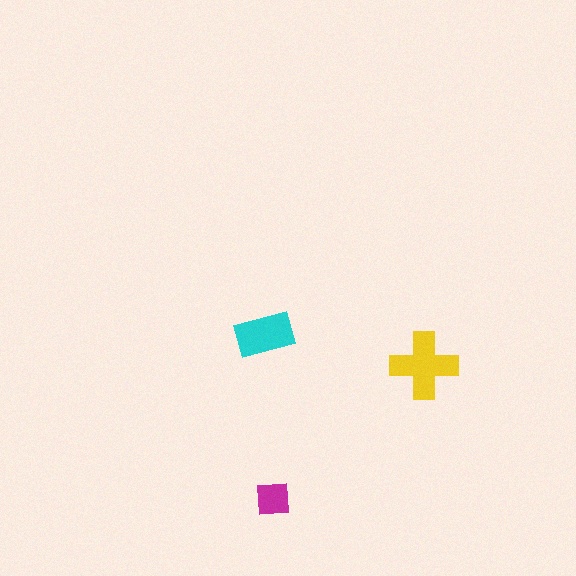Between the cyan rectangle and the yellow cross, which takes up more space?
The yellow cross.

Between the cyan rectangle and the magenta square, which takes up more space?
The cyan rectangle.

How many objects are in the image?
There are 3 objects in the image.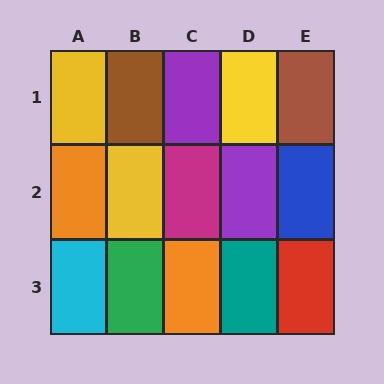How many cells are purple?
2 cells are purple.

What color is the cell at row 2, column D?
Purple.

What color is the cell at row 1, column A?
Yellow.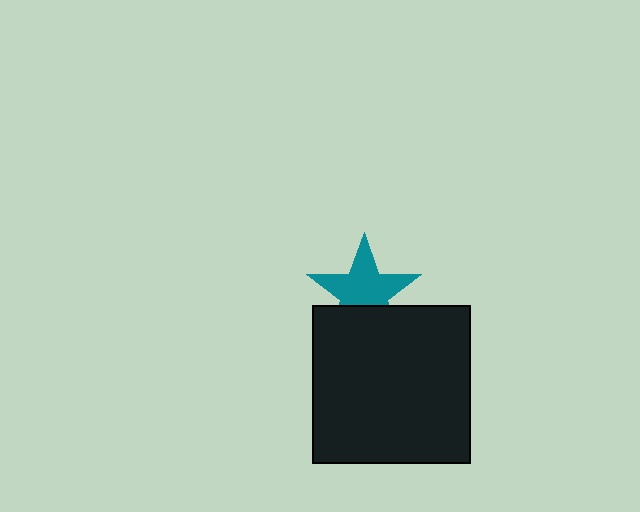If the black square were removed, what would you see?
You would see the complete teal star.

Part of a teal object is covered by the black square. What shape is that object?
It is a star.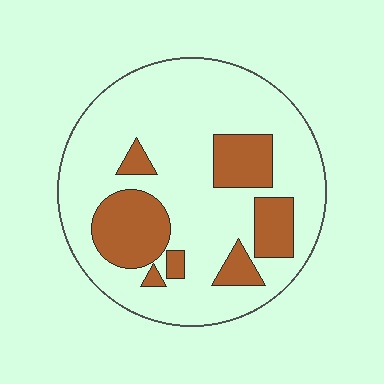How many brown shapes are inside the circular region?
7.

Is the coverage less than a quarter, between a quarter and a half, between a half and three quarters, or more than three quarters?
Less than a quarter.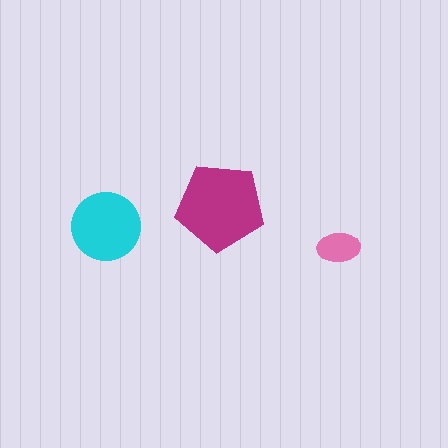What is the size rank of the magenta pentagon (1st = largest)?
1st.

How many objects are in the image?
There are 3 objects in the image.